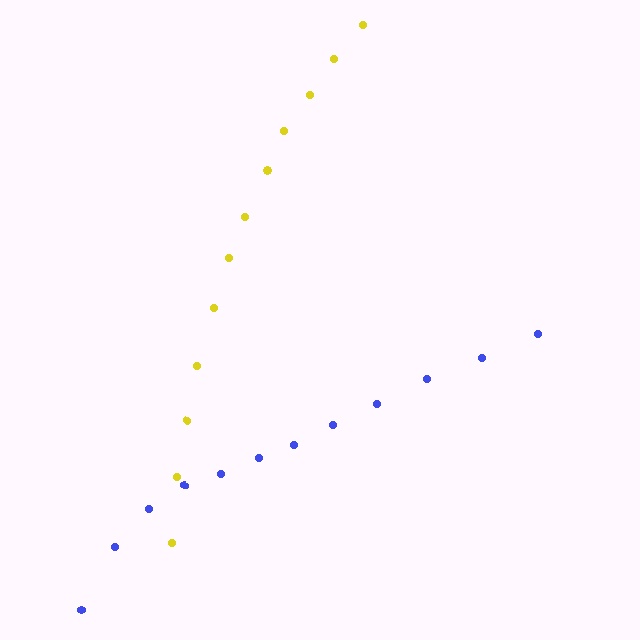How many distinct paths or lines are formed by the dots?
There are 2 distinct paths.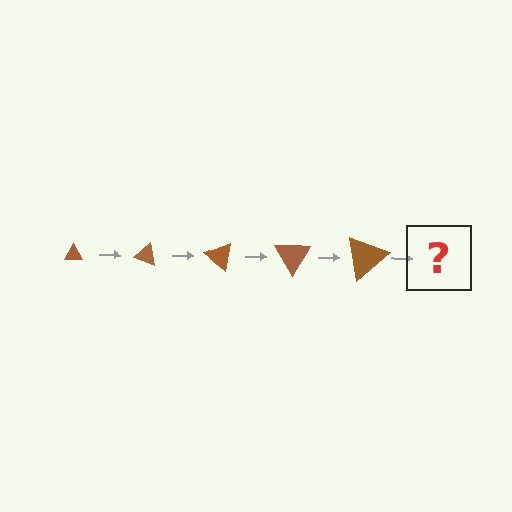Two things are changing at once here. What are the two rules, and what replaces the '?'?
The two rules are that the triangle grows larger each step and it rotates 20 degrees each step. The '?' should be a triangle, larger than the previous one and rotated 100 degrees from the start.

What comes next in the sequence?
The next element should be a triangle, larger than the previous one and rotated 100 degrees from the start.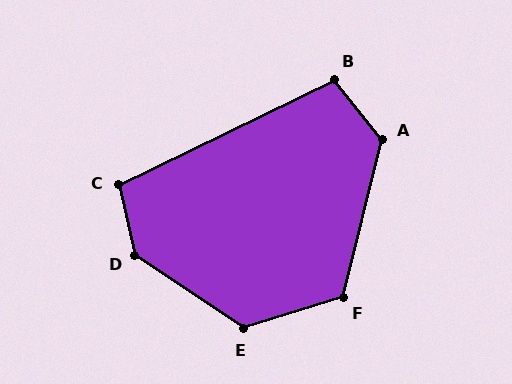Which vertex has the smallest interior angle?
B, at approximately 103 degrees.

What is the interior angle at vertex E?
Approximately 129 degrees (obtuse).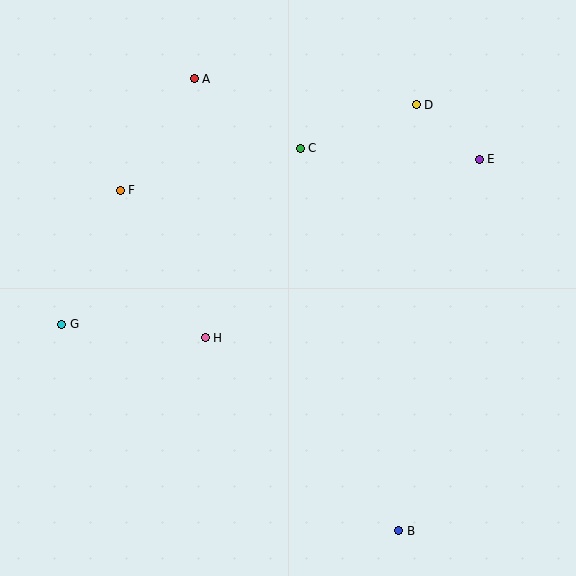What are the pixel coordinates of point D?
Point D is at (416, 105).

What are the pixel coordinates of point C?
Point C is at (300, 148).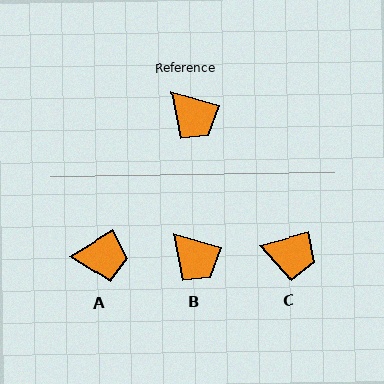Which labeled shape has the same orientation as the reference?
B.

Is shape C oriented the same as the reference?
No, it is off by about 31 degrees.